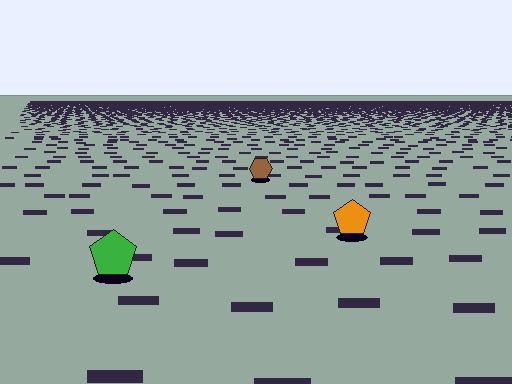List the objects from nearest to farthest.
From nearest to farthest: the green pentagon, the orange pentagon, the brown hexagon.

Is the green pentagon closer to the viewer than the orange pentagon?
Yes. The green pentagon is closer — you can tell from the texture gradient: the ground texture is coarser near it.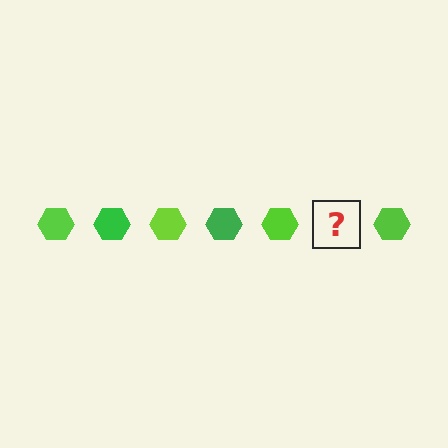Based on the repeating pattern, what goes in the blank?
The blank should be a green hexagon.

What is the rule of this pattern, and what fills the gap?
The rule is that the pattern cycles through lime, green hexagons. The gap should be filled with a green hexagon.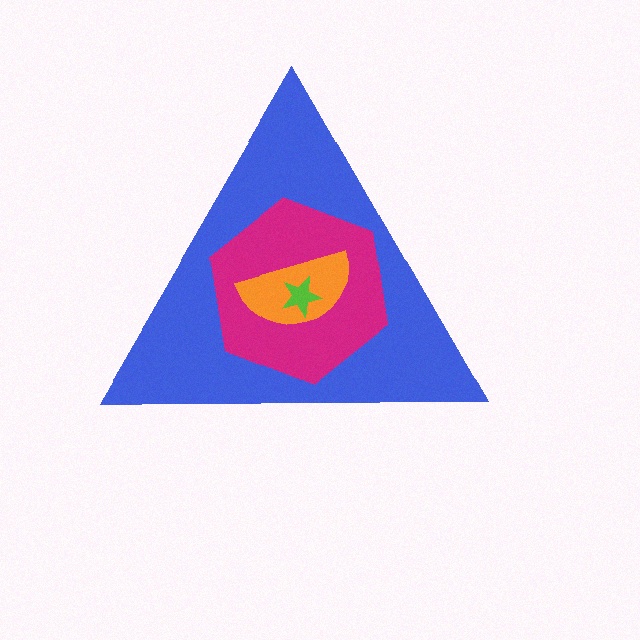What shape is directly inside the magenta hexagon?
The orange semicircle.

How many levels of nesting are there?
4.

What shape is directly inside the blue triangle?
The magenta hexagon.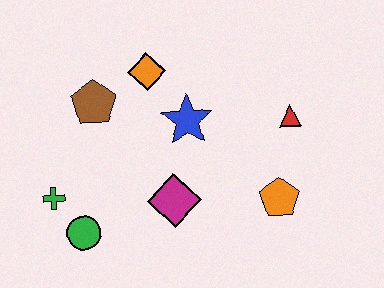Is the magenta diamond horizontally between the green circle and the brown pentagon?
No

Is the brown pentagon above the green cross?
Yes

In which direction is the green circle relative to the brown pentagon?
The green circle is below the brown pentagon.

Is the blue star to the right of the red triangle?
No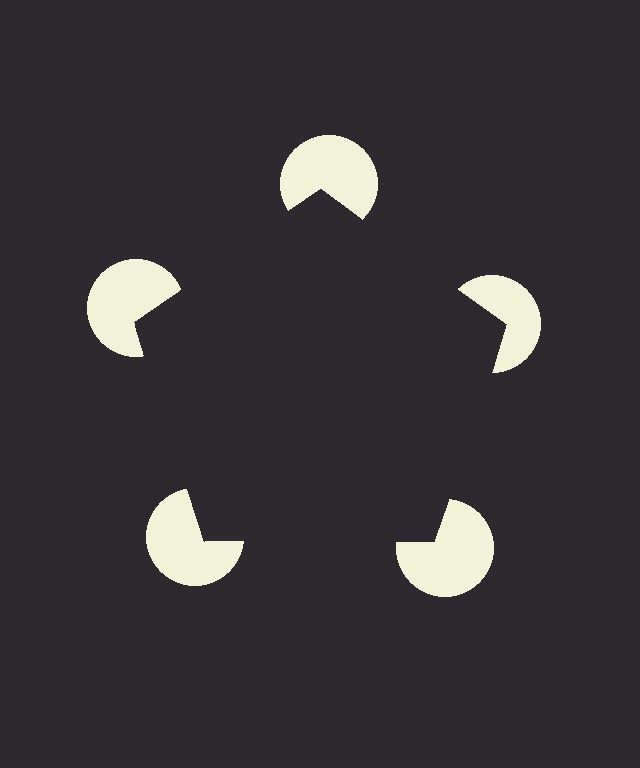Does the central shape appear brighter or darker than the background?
It typically appears slightly darker than the background, even though no actual brightness change is drawn.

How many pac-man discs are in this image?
There are 5 — one at each vertex of the illusory pentagon.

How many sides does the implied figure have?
5 sides.